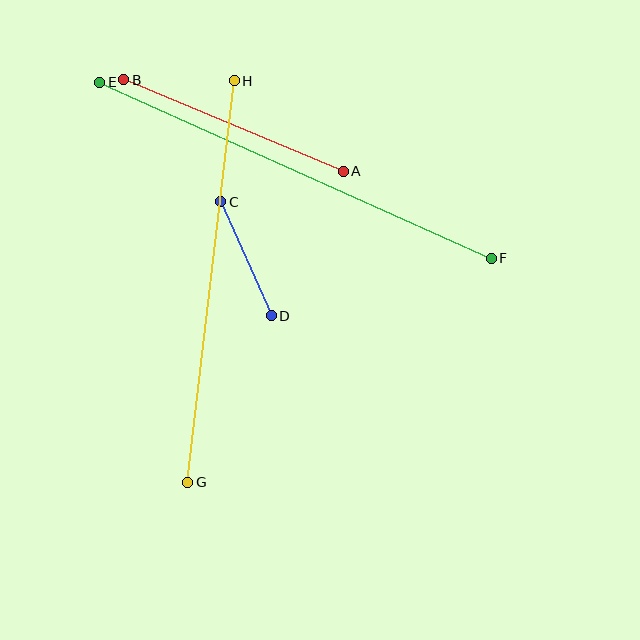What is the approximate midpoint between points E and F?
The midpoint is at approximately (296, 170) pixels.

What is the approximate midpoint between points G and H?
The midpoint is at approximately (211, 282) pixels.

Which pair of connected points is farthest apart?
Points E and F are farthest apart.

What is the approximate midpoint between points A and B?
The midpoint is at approximately (234, 125) pixels.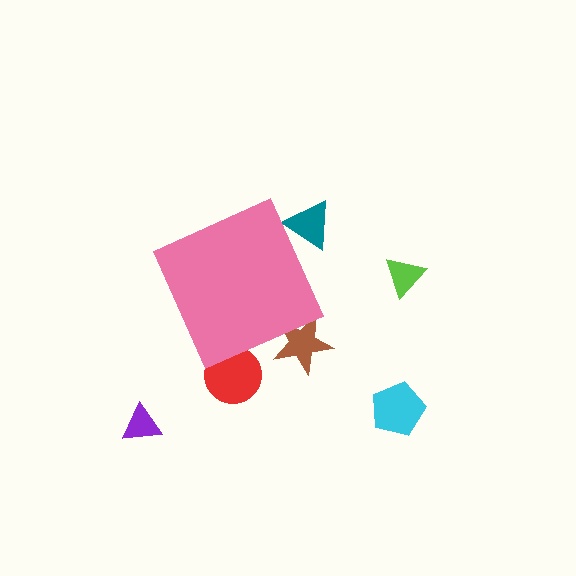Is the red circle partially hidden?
Yes, the red circle is partially hidden behind the pink diamond.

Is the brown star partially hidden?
Yes, the brown star is partially hidden behind the pink diamond.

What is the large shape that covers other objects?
A pink diamond.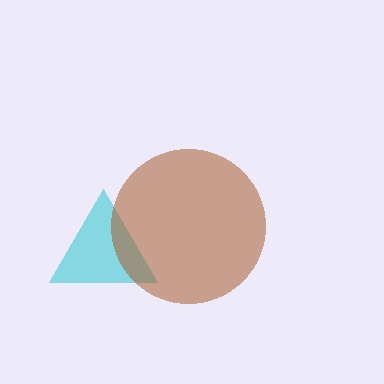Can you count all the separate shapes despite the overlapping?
Yes, there are 2 separate shapes.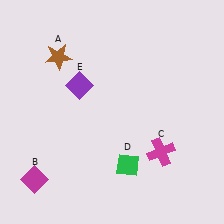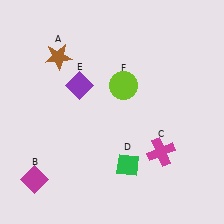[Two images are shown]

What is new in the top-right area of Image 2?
A lime circle (F) was added in the top-right area of Image 2.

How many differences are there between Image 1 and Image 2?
There is 1 difference between the two images.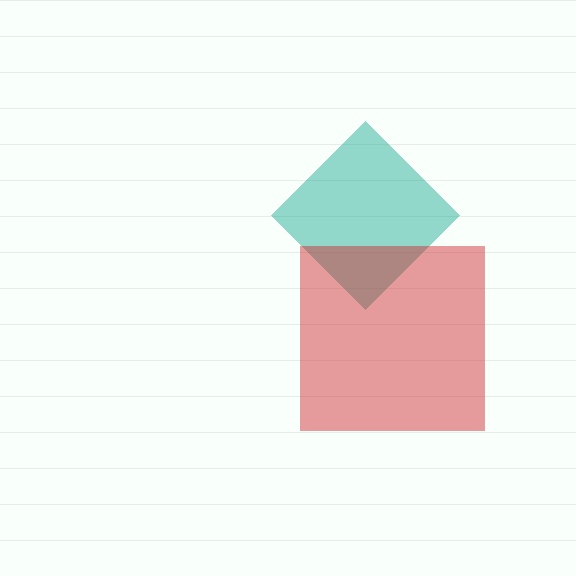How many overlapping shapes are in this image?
There are 2 overlapping shapes in the image.